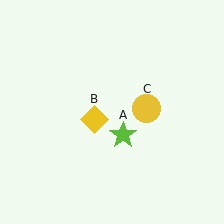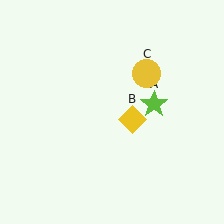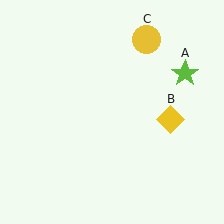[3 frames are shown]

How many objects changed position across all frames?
3 objects changed position: lime star (object A), yellow diamond (object B), yellow circle (object C).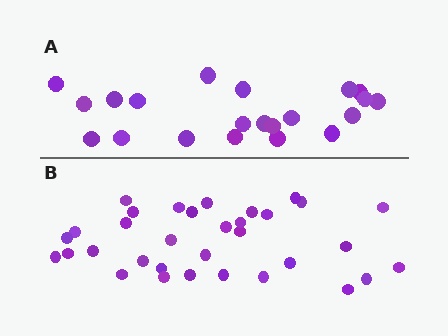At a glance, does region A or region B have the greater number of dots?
Region B (the bottom region) has more dots.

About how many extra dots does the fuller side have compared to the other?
Region B has roughly 12 or so more dots than region A.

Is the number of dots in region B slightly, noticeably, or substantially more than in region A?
Region B has substantially more. The ratio is roughly 1.6 to 1.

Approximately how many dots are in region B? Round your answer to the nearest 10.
About 30 dots. (The exact count is 33, which rounds to 30.)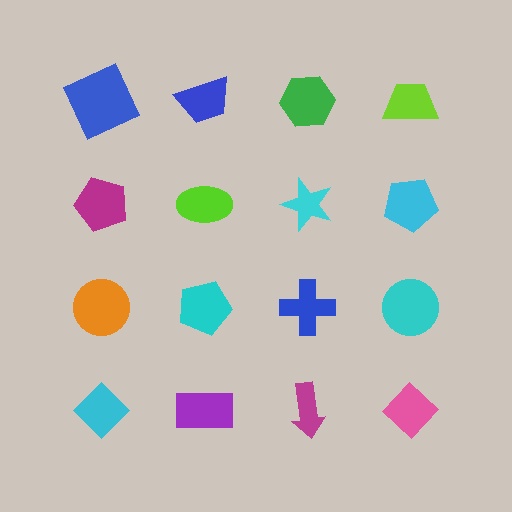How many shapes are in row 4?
4 shapes.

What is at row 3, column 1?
An orange circle.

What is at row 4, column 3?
A magenta arrow.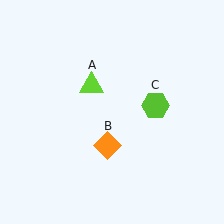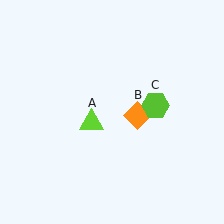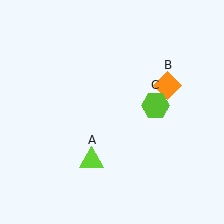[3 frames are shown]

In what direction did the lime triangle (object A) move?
The lime triangle (object A) moved down.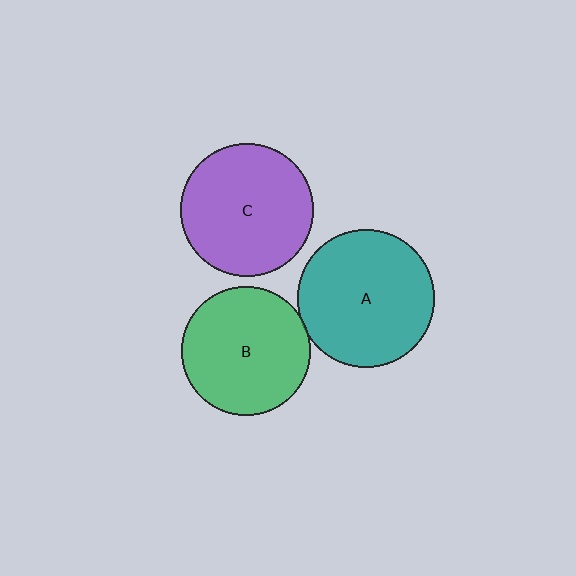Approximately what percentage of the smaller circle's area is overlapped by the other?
Approximately 5%.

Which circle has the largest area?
Circle A (teal).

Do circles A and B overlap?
Yes.